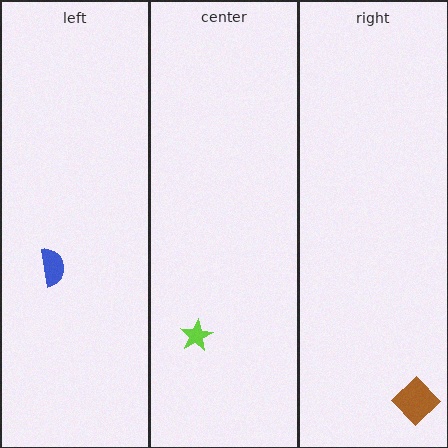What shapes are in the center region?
The lime star.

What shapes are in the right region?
The brown diamond.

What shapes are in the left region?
The blue semicircle.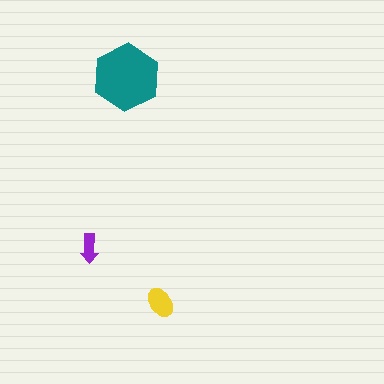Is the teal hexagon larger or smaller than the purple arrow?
Larger.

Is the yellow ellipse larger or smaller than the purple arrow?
Larger.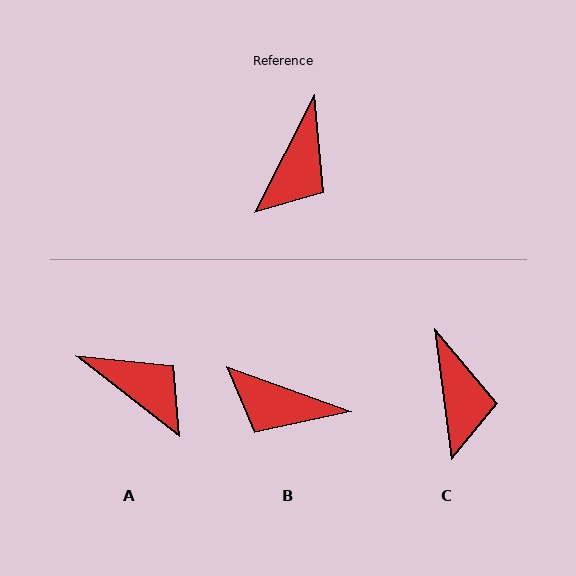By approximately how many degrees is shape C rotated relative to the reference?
Approximately 35 degrees counter-clockwise.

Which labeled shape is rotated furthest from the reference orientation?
B, about 83 degrees away.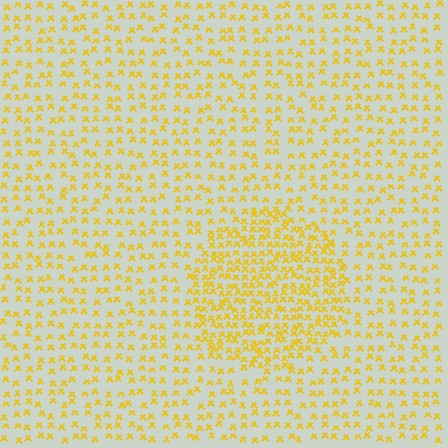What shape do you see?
I see a circle.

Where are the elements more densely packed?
The elements are more densely packed inside the circle boundary.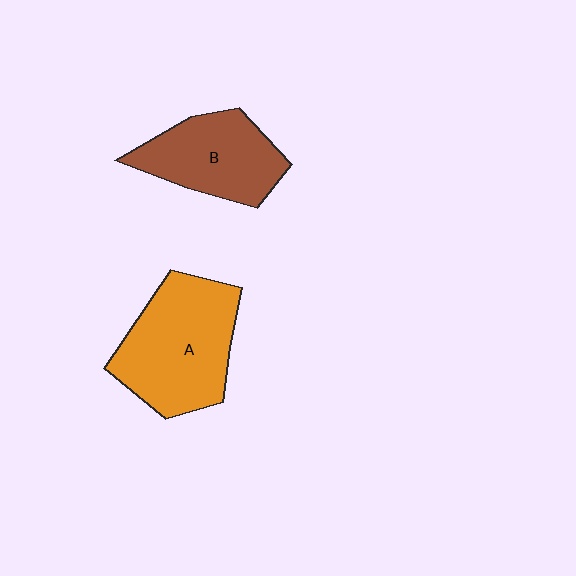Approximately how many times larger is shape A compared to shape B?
Approximately 1.3 times.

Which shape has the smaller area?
Shape B (brown).